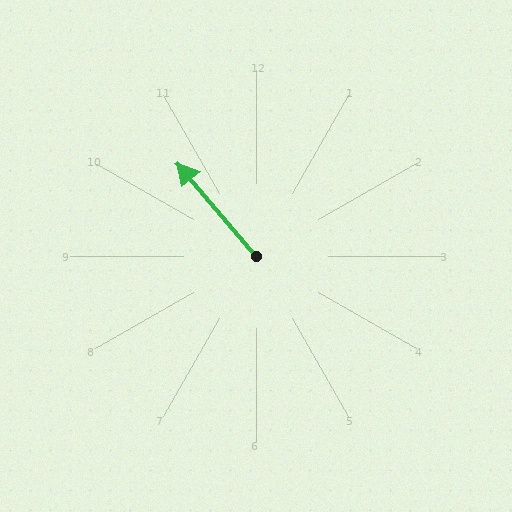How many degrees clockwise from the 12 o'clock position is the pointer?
Approximately 320 degrees.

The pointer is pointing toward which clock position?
Roughly 11 o'clock.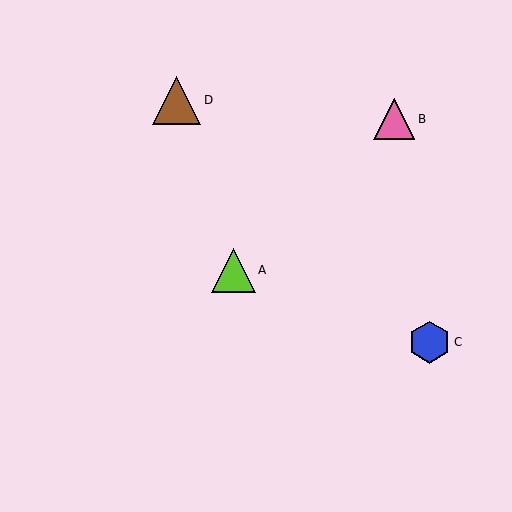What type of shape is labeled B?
Shape B is a pink triangle.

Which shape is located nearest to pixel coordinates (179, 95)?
The brown triangle (labeled D) at (177, 100) is nearest to that location.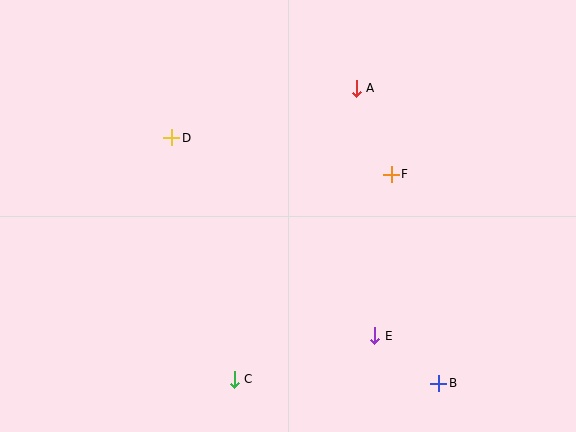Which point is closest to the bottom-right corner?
Point B is closest to the bottom-right corner.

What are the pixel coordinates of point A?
Point A is at (356, 88).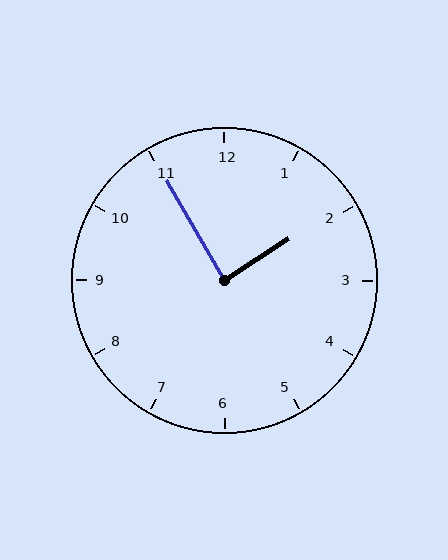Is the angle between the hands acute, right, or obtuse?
It is right.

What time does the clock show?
1:55.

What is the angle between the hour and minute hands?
Approximately 88 degrees.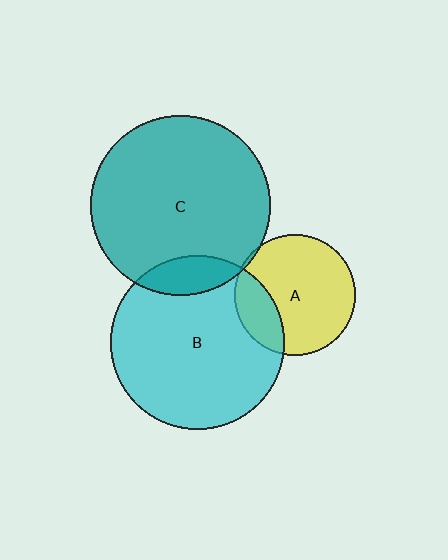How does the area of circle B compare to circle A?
Approximately 2.0 times.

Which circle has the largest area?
Circle C (teal).